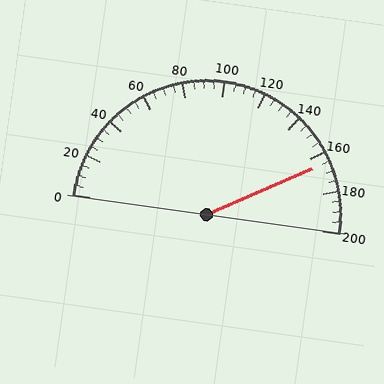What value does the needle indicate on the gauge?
The needle indicates approximately 165.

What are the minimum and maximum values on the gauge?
The gauge ranges from 0 to 200.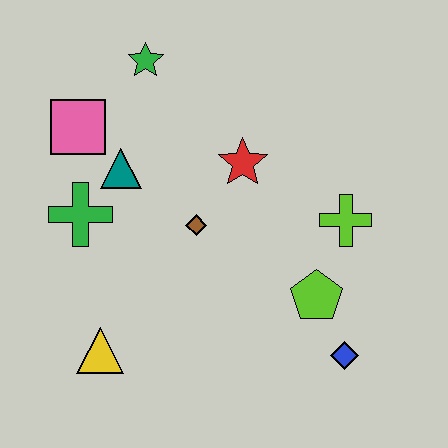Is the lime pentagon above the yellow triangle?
Yes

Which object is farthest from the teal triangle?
The blue diamond is farthest from the teal triangle.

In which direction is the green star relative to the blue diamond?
The green star is above the blue diamond.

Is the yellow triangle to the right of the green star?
No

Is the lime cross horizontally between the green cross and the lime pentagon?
No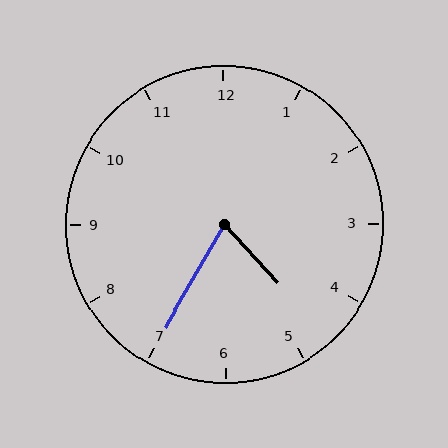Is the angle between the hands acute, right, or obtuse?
It is acute.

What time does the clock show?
4:35.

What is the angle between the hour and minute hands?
Approximately 72 degrees.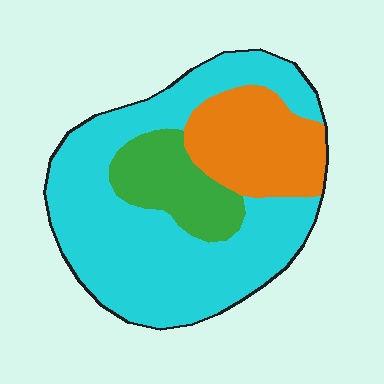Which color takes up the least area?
Green, at roughly 15%.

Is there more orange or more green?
Orange.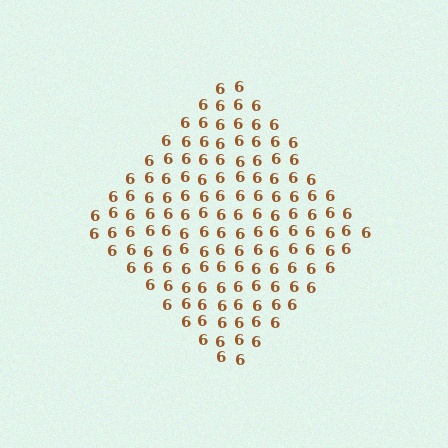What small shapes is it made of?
It is made of small digit 6's.